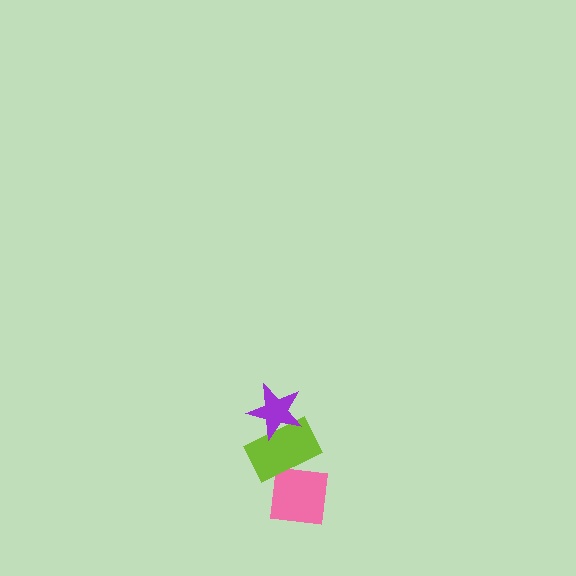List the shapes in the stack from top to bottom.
From top to bottom: the purple star, the lime rectangle, the pink square.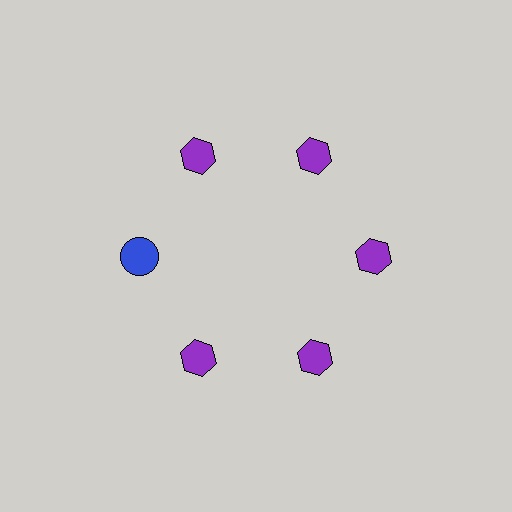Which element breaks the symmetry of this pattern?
The blue circle at roughly the 9 o'clock position breaks the symmetry. All other shapes are purple hexagons.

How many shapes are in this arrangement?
There are 6 shapes arranged in a ring pattern.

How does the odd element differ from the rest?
It differs in both color (blue instead of purple) and shape (circle instead of hexagon).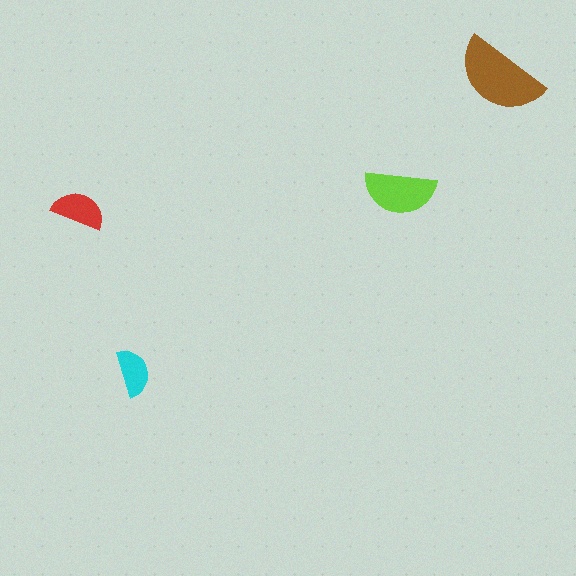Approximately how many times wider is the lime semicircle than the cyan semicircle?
About 1.5 times wider.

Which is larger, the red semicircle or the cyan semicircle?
The red one.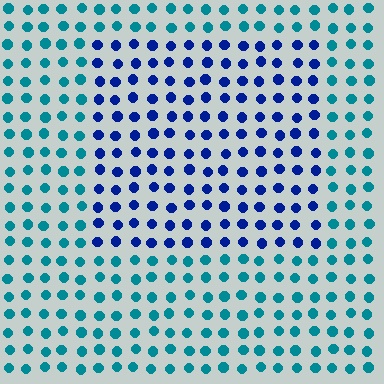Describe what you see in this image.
The image is filled with small teal elements in a uniform arrangement. A rectangle-shaped region is visible where the elements are tinted to a slightly different hue, forming a subtle color boundary.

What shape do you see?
I see a rectangle.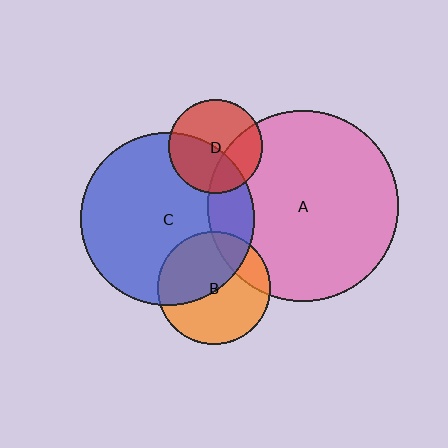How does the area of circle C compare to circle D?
Approximately 3.5 times.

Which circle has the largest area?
Circle A (pink).